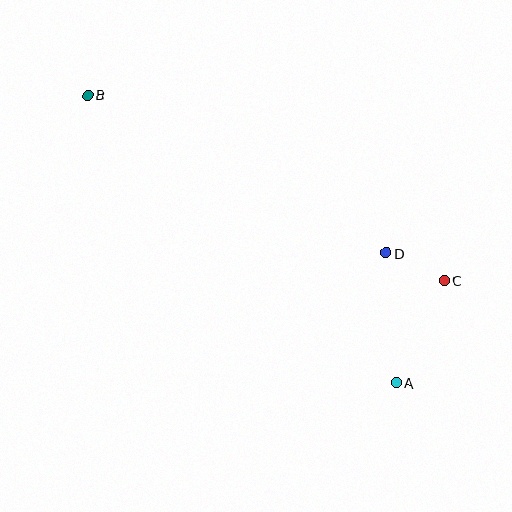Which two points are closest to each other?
Points C and D are closest to each other.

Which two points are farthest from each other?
Points A and B are farthest from each other.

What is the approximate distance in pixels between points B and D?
The distance between B and D is approximately 337 pixels.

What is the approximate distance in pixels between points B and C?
The distance between B and C is approximately 402 pixels.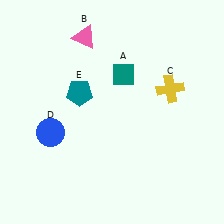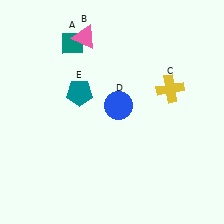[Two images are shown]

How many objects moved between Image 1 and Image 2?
2 objects moved between the two images.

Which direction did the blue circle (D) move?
The blue circle (D) moved right.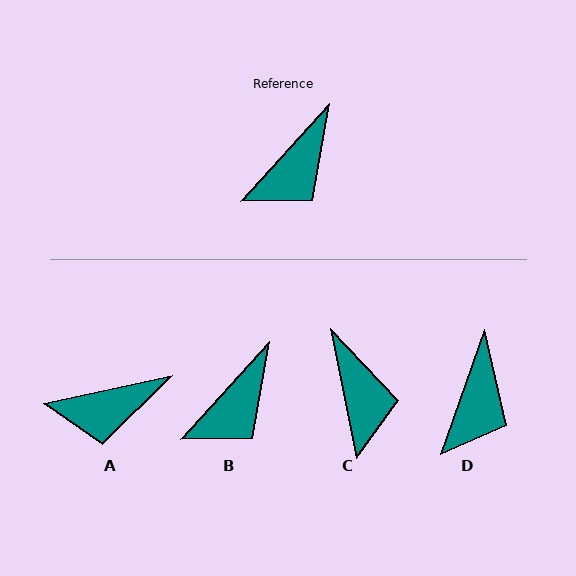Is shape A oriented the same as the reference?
No, it is off by about 35 degrees.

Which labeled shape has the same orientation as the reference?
B.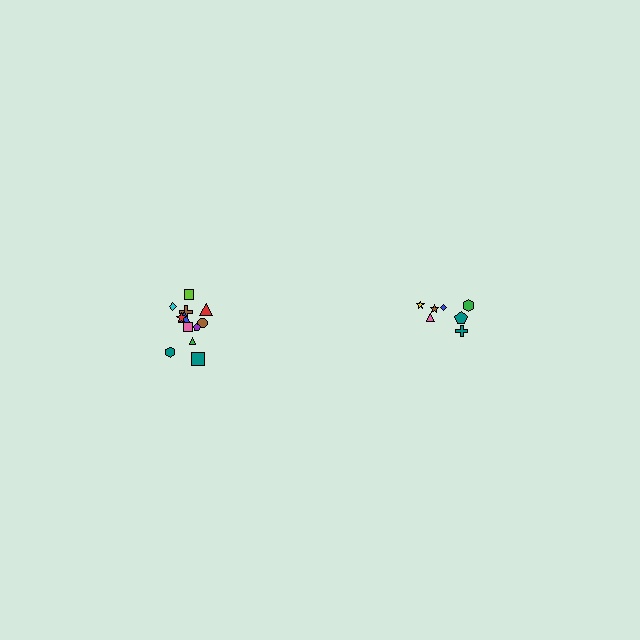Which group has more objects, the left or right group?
The left group.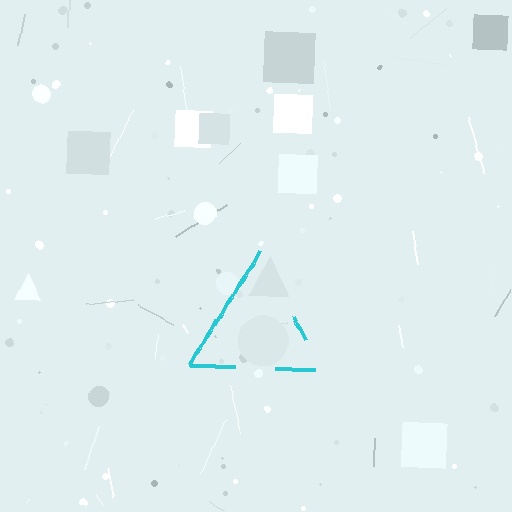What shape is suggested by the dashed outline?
The dashed outline suggests a triangle.